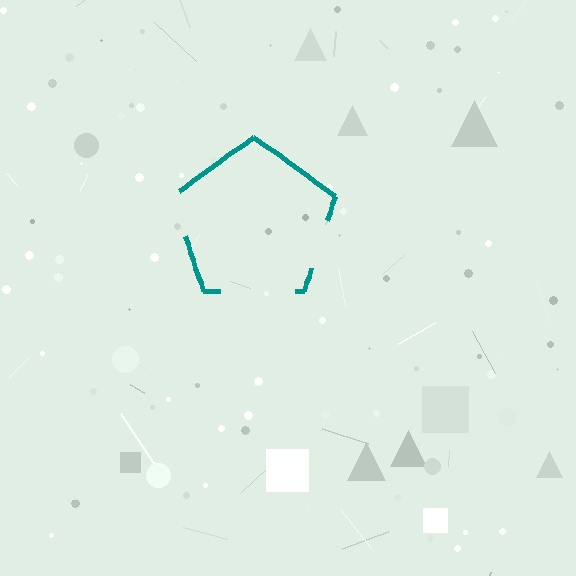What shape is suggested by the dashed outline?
The dashed outline suggests a pentagon.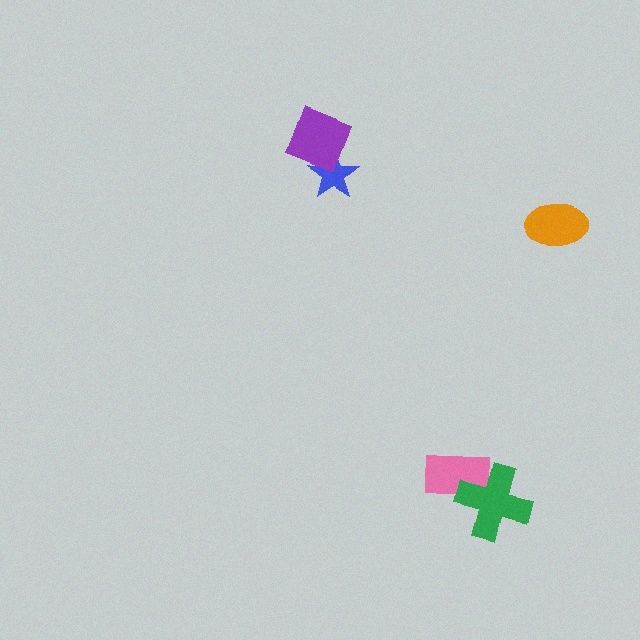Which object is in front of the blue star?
The purple diamond is in front of the blue star.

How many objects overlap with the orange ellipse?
0 objects overlap with the orange ellipse.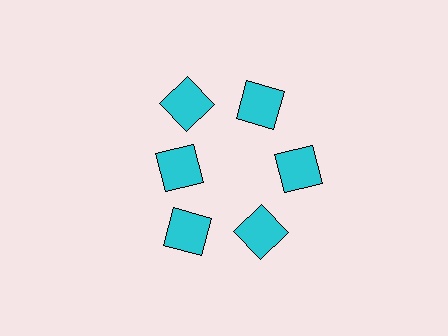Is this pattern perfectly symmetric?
No. The 6 cyan squares are arranged in a ring, but one element near the 9 o'clock position is pulled inward toward the center, breaking the 6-fold rotational symmetry.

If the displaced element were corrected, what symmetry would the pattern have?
It would have 6-fold rotational symmetry — the pattern would map onto itself every 60 degrees.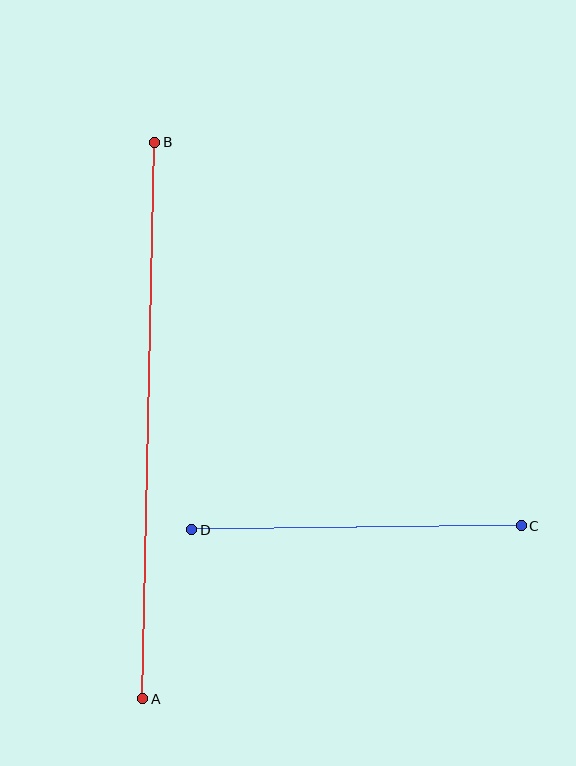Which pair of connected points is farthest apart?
Points A and B are farthest apart.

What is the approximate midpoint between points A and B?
The midpoint is at approximately (149, 421) pixels.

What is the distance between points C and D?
The distance is approximately 330 pixels.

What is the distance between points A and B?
The distance is approximately 556 pixels.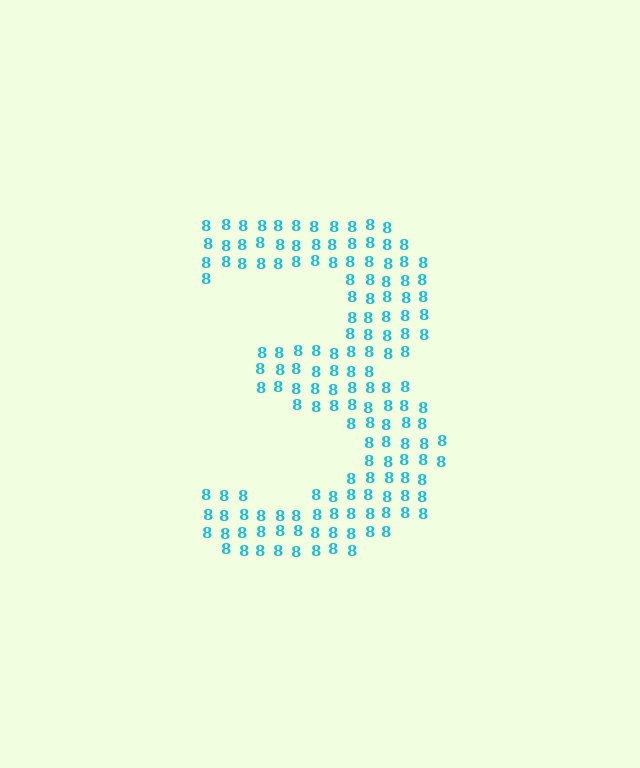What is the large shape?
The large shape is the digit 3.